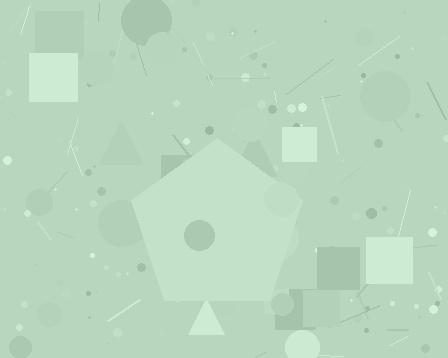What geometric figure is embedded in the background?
A pentagon is embedded in the background.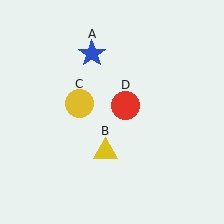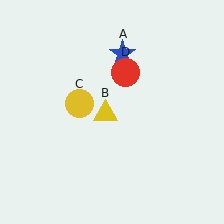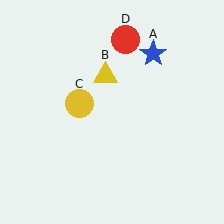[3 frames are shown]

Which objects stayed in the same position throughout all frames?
Yellow circle (object C) remained stationary.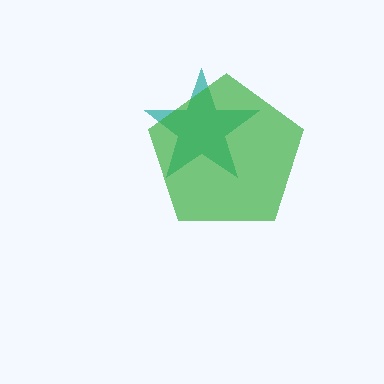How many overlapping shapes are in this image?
There are 2 overlapping shapes in the image.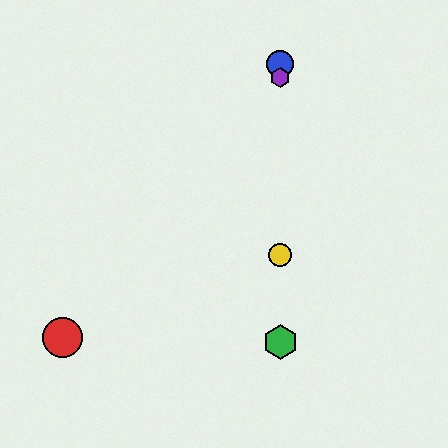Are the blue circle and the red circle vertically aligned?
No, the blue circle is at x≈280 and the red circle is at x≈63.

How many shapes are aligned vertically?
4 shapes (the blue circle, the green hexagon, the yellow circle, the purple hexagon) are aligned vertically.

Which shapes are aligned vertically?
The blue circle, the green hexagon, the yellow circle, the purple hexagon are aligned vertically.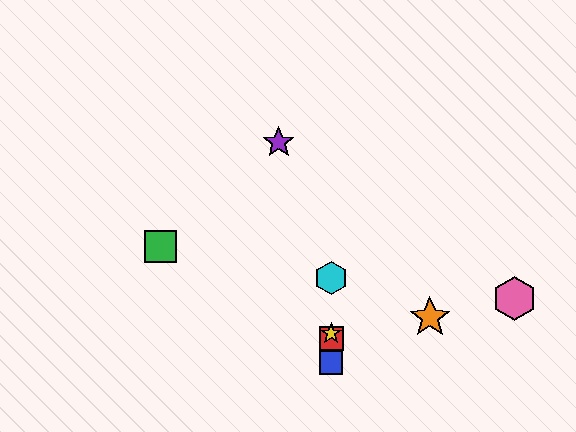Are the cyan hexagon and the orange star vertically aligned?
No, the cyan hexagon is at x≈331 and the orange star is at x≈430.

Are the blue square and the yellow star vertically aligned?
Yes, both are at x≈331.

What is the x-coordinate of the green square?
The green square is at x≈161.